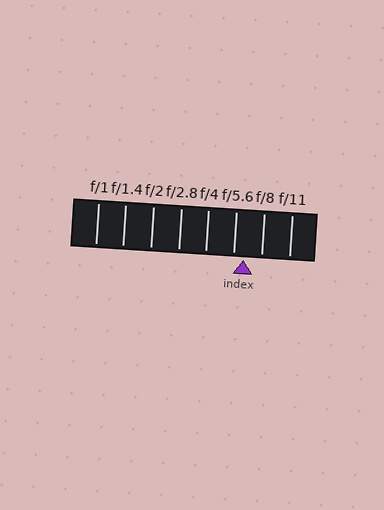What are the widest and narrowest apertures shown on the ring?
The widest aperture shown is f/1 and the narrowest is f/11.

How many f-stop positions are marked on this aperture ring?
There are 8 f-stop positions marked.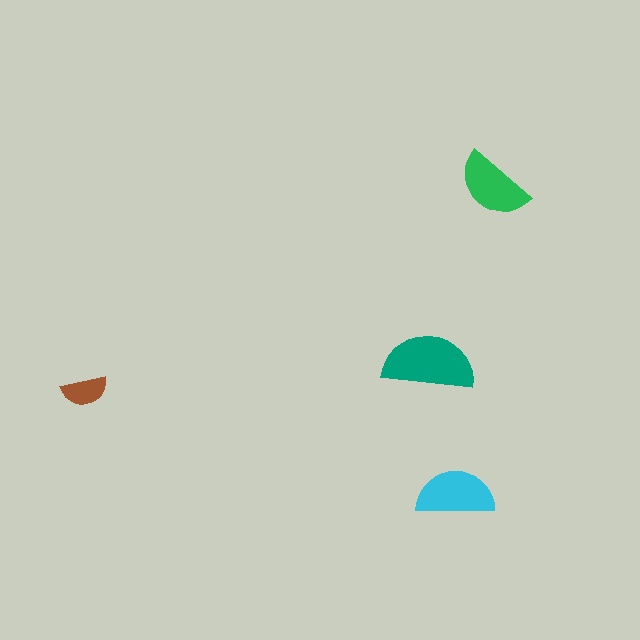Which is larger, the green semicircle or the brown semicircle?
The green one.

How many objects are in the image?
There are 4 objects in the image.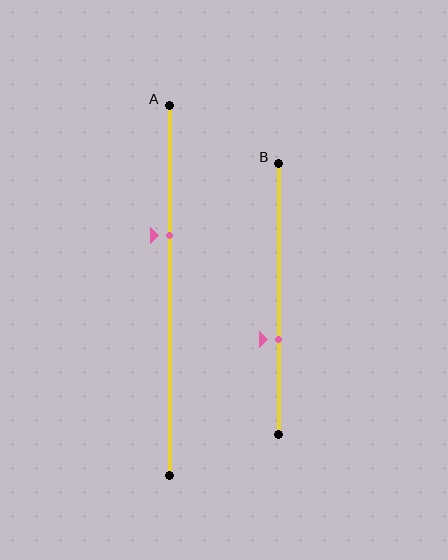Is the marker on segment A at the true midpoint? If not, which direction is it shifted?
No, the marker on segment A is shifted upward by about 15% of the segment length.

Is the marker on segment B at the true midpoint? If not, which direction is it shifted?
No, the marker on segment B is shifted downward by about 15% of the segment length.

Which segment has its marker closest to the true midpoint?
Segment A has its marker closest to the true midpoint.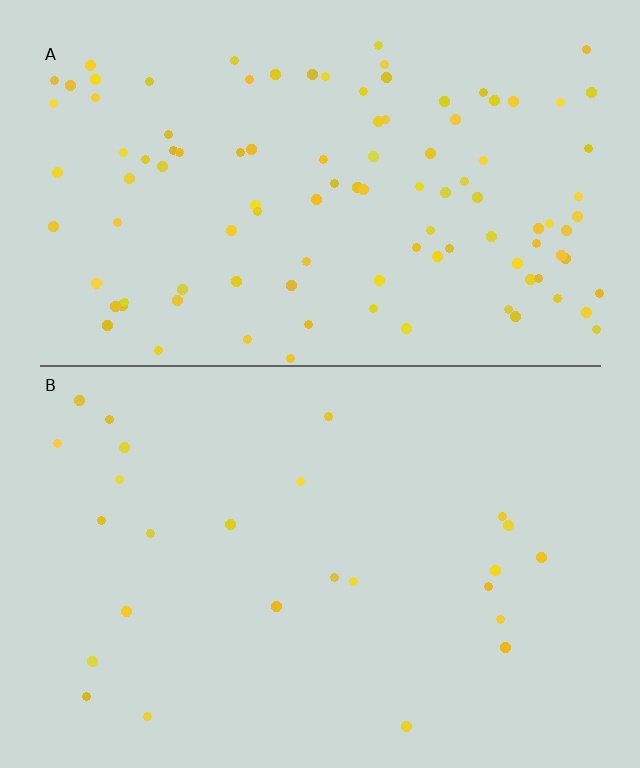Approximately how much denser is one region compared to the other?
Approximately 4.2× — region A over region B.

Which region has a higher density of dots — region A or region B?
A (the top).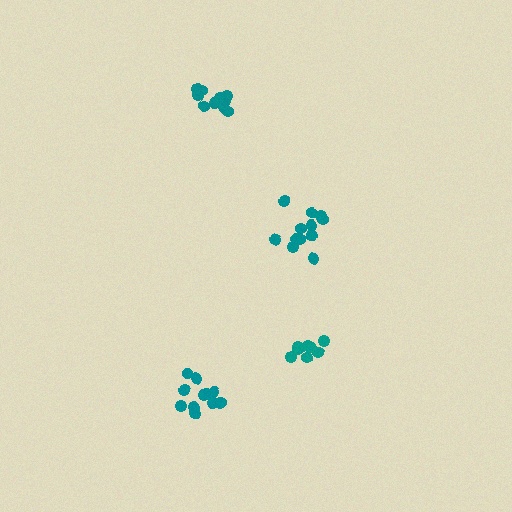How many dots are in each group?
Group 1: 13 dots, Group 2: 12 dots, Group 3: 10 dots, Group 4: 9 dots (44 total).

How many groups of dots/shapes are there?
There are 4 groups.